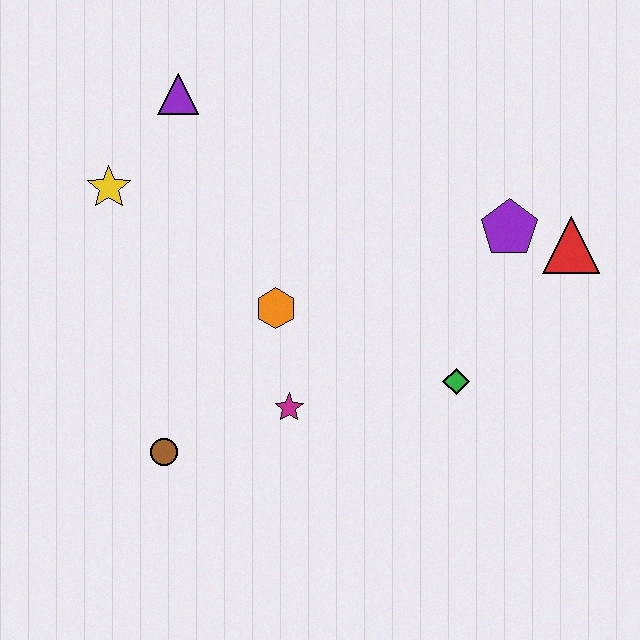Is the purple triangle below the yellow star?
No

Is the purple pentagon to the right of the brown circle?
Yes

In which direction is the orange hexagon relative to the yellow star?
The orange hexagon is to the right of the yellow star.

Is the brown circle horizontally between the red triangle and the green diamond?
No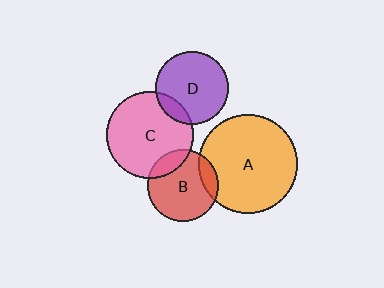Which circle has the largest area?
Circle A (orange).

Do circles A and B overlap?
Yes.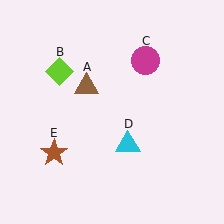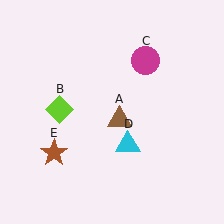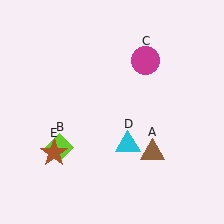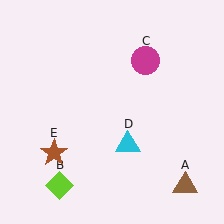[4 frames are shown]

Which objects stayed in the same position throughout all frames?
Magenta circle (object C) and cyan triangle (object D) and brown star (object E) remained stationary.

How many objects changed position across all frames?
2 objects changed position: brown triangle (object A), lime diamond (object B).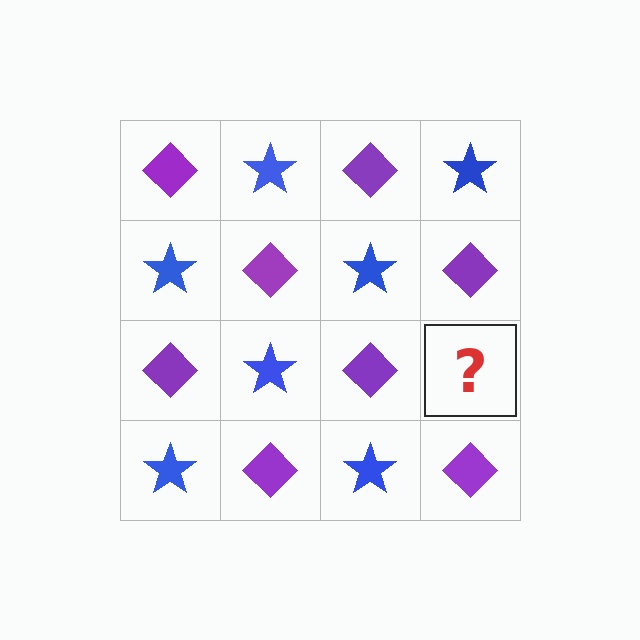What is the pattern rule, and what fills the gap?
The rule is that it alternates purple diamond and blue star in a checkerboard pattern. The gap should be filled with a blue star.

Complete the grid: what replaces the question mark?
The question mark should be replaced with a blue star.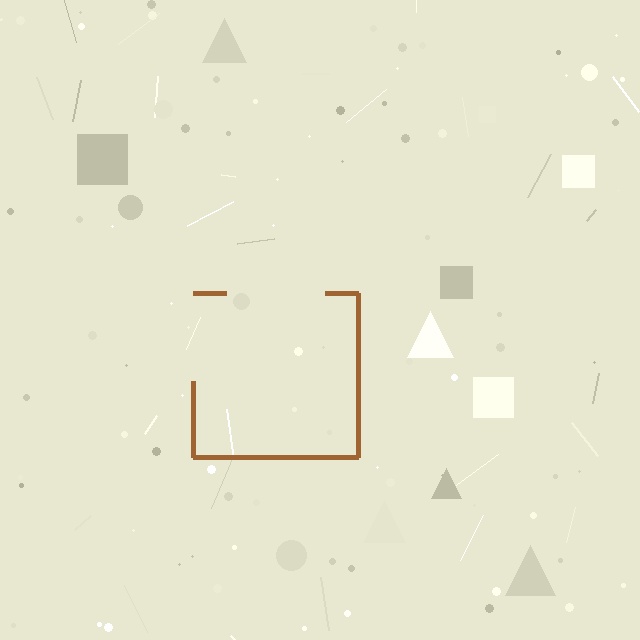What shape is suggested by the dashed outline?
The dashed outline suggests a square.